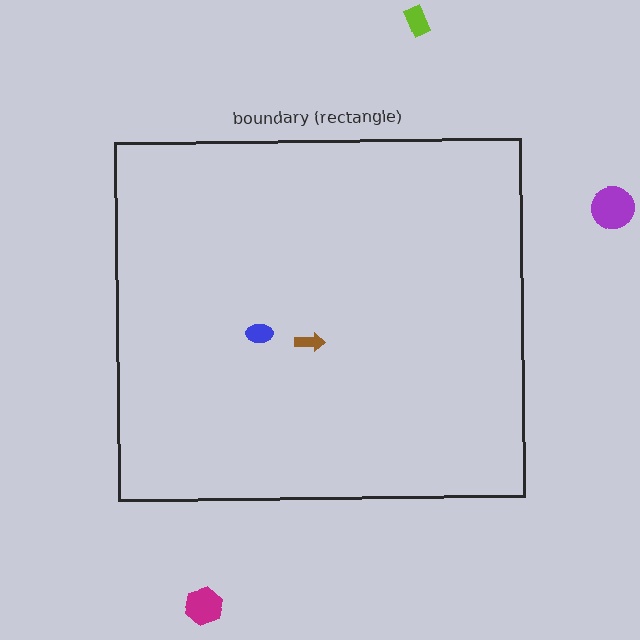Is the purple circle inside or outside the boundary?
Outside.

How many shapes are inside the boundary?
2 inside, 3 outside.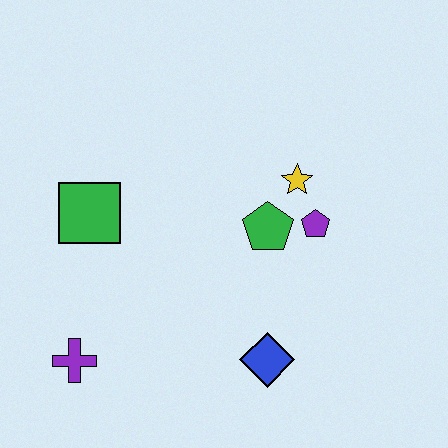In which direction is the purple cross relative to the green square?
The purple cross is below the green square.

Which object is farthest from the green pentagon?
The purple cross is farthest from the green pentagon.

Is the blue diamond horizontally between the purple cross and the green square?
No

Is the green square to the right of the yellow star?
No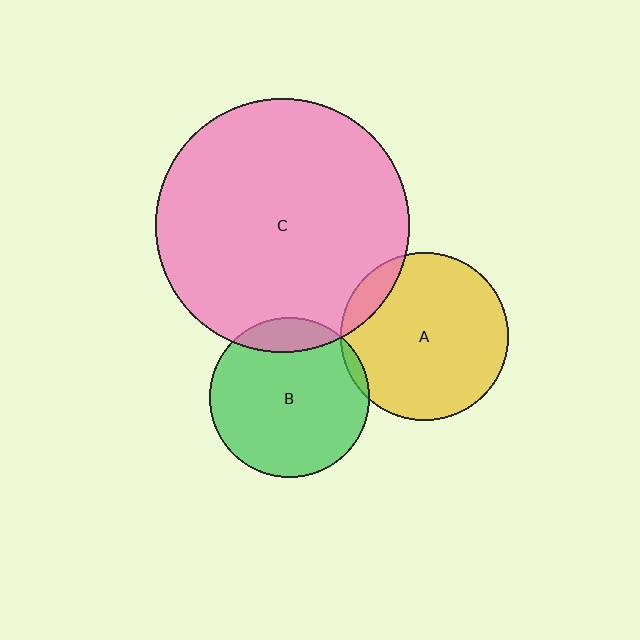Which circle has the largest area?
Circle C (pink).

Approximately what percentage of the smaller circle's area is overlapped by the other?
Approximately 5%.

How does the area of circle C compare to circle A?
Approximately 2.3 times.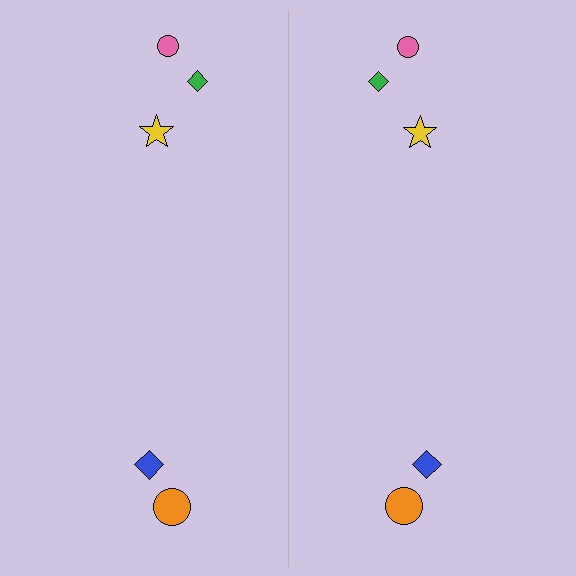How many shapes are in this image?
There are 10 shapes in this image.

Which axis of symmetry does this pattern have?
The pattern has a vertical axis of symmetry running through the center of the image.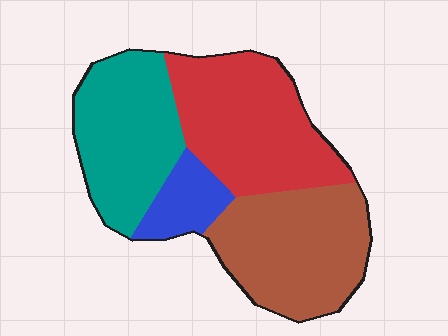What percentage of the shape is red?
Red takes up between a sixth and a third of the shape.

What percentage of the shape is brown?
Brown covers about 30% of the shape.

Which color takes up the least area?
Blue, at roughly 10%.